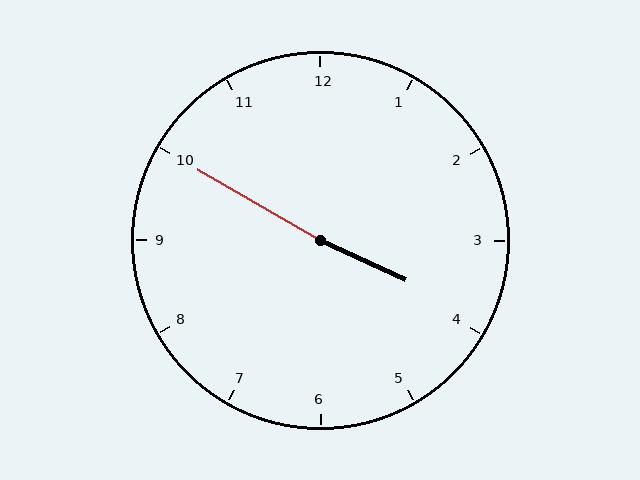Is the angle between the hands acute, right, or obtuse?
It is obtuse.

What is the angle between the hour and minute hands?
Approximately 175 degrees.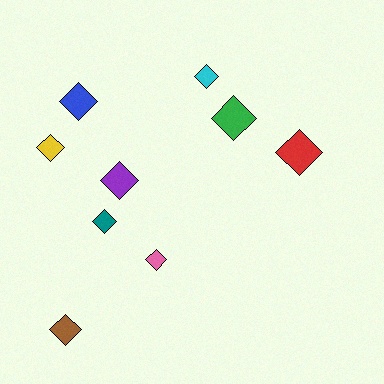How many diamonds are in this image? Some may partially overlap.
There are 9 diamonds.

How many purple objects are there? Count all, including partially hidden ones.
There is 1 purple object.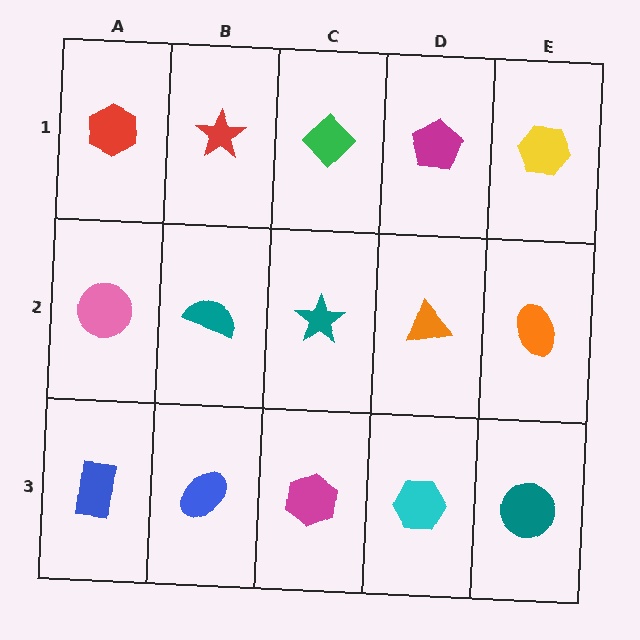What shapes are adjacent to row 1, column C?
A teal star (row 2, column C), a red star (row 1, column B), a magenta pentagon (row 1, column D).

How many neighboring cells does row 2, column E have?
3.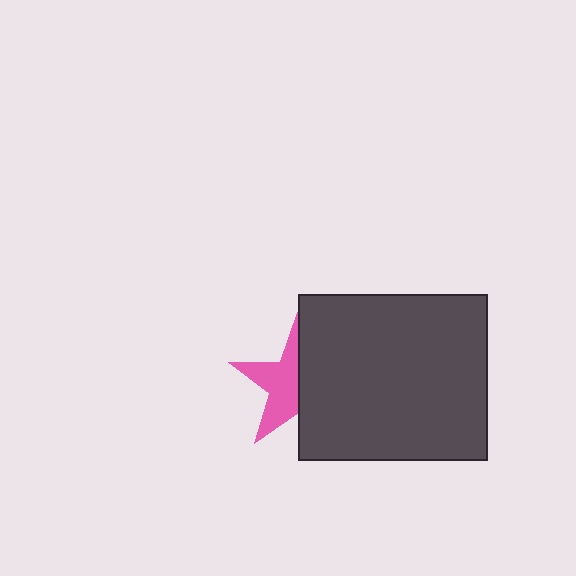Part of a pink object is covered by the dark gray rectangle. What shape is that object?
It is a star.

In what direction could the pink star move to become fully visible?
The pink star could move left. That would shift it out from behind the dark gray rectangle entirely.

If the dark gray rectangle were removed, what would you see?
You would see the complete pink star.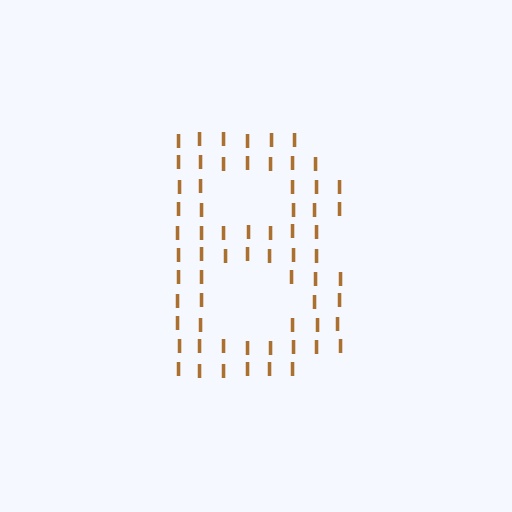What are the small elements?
The small elements are letter I's.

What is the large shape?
The large shape is the letter B.